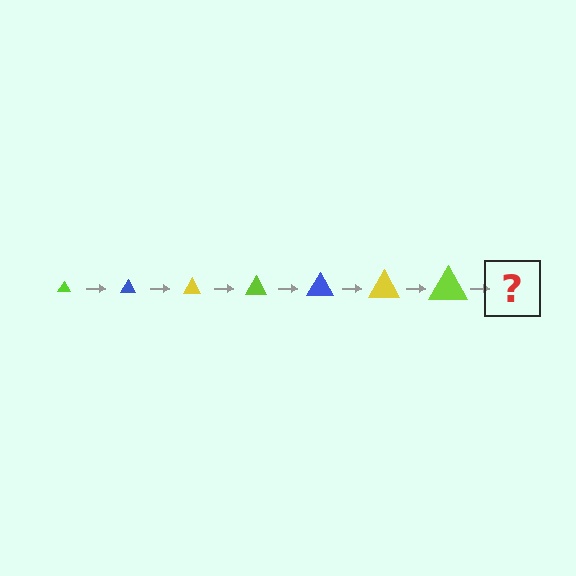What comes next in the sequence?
The next element should be a blue triangle, larger than the previous one.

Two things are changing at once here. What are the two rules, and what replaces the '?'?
The two rules are that the triangle grows larger each step and the color cycles through lime, blue, and yellow. The '?' should be a blue triangle, larger than the previous one.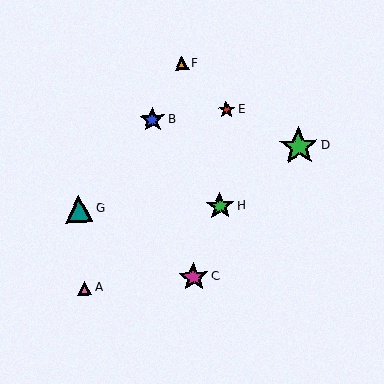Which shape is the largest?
The green star (labeled D) is the largest.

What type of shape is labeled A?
Shape A is a pink triangle.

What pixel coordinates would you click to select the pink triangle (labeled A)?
Click at (85, 288) to select the pink triangle A.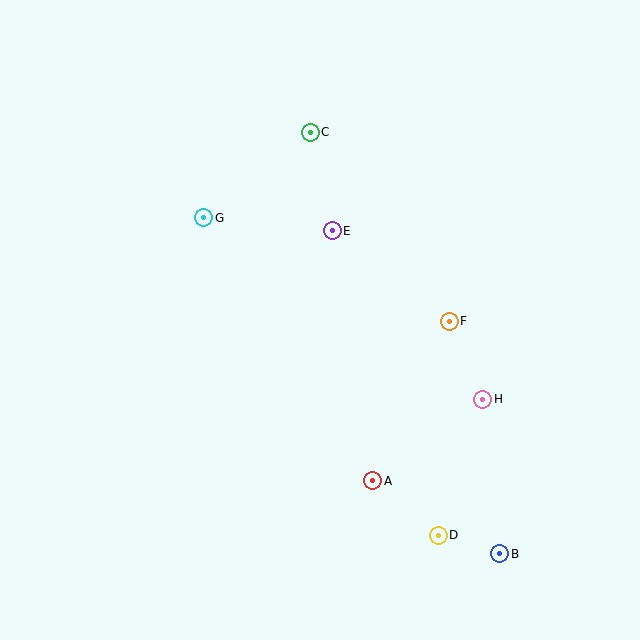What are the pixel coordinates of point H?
Point H is at (483, 399).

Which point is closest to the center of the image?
Point E at (332, 231) is closest to the center.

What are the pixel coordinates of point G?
Point G is at (204, 218).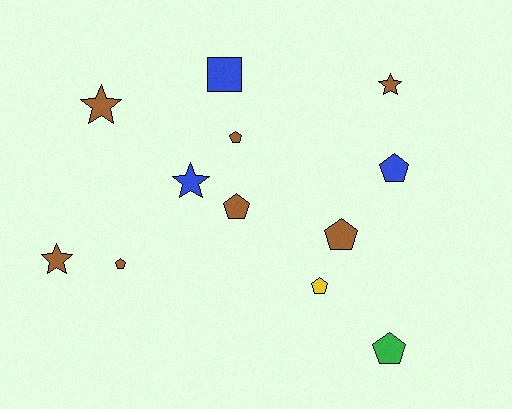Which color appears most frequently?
Brown, with 7 objects.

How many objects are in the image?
There are 12 objects.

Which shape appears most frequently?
Pentagon, with 7 objects.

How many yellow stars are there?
There are no yellow stars.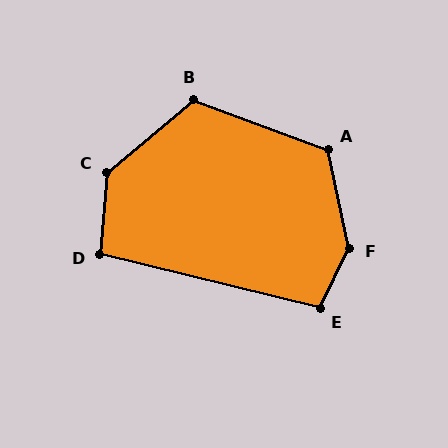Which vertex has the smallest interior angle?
D, at approximately 99 degrees.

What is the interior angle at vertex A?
Approximately 123 degrees (obtuse).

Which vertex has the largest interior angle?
F, at approximately 142 degrees.